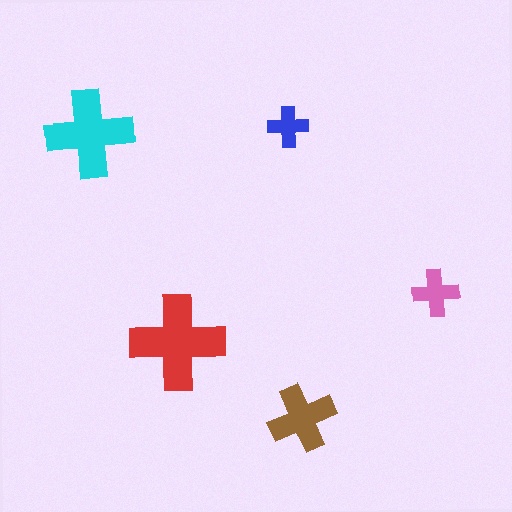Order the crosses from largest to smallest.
the red one, the cyan one, the brown one, the pink one, the blue one.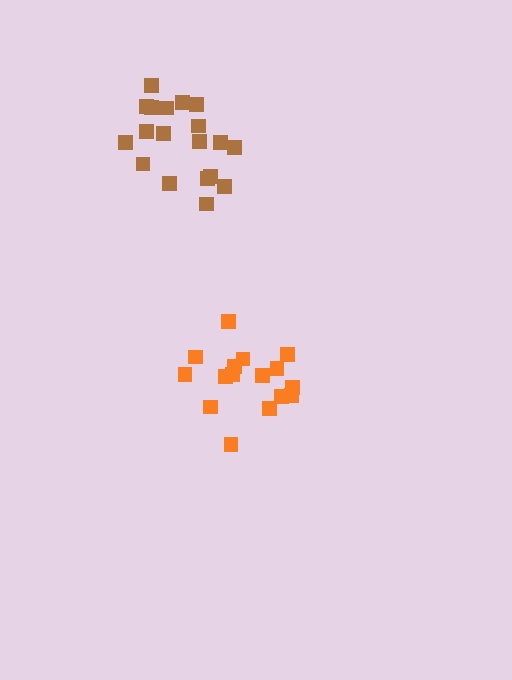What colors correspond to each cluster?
The clusters are colored: orange, brown.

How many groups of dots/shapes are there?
There are 2 groups.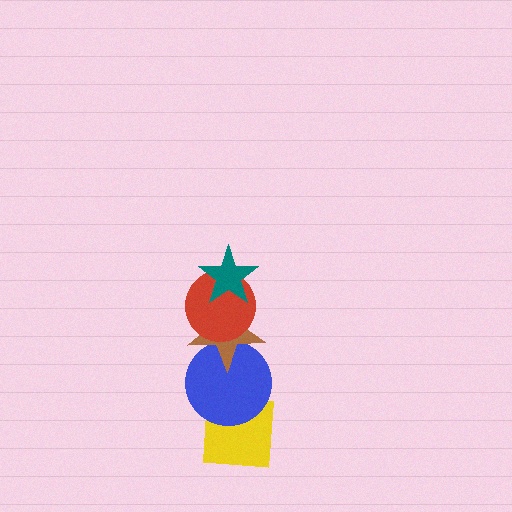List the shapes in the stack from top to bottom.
From top to bottom: the teal star, the red circle, the brown star, the blue circle, the yellow square.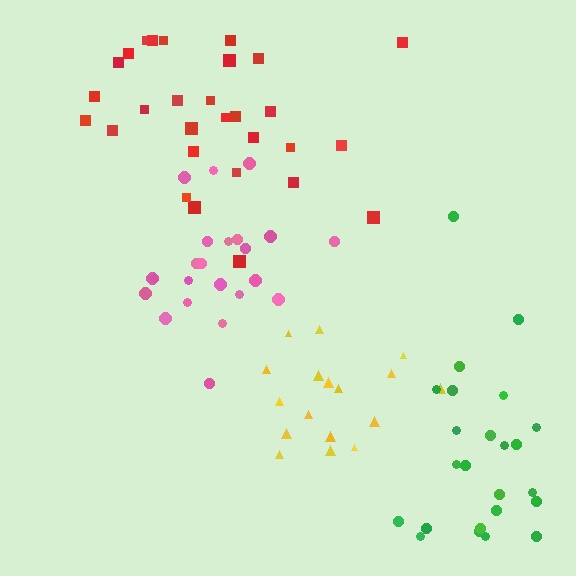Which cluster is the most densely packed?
Pink.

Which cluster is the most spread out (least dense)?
Green.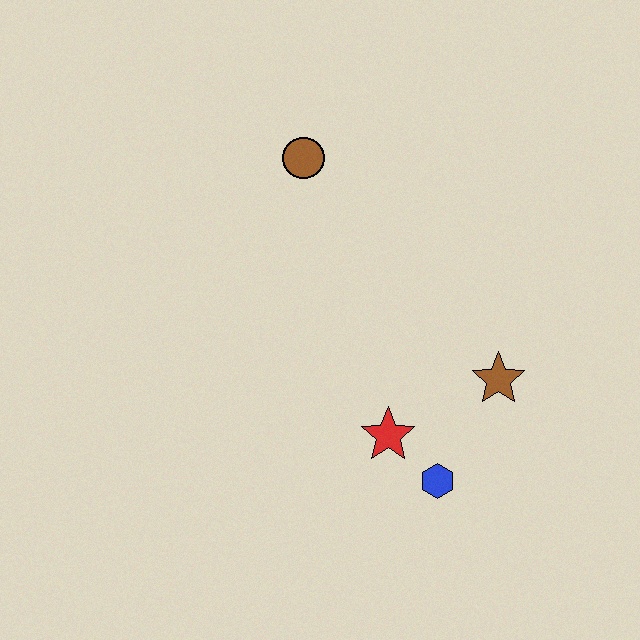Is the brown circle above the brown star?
Yes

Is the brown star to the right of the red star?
Yes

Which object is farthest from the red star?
The brown circle is farthest from the red star.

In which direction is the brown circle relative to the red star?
The brown circle is above the red star.